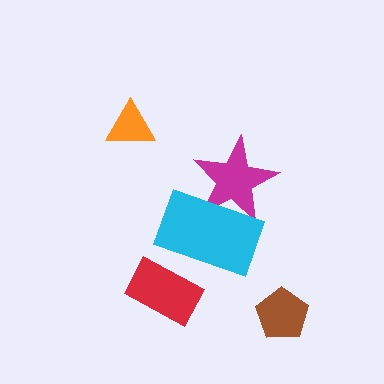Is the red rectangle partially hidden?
No, no other shape covers it.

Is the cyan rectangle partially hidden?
Yes, it is partially covered by another shape.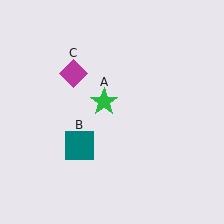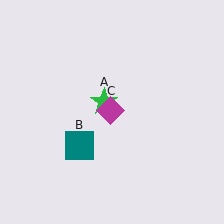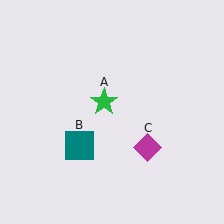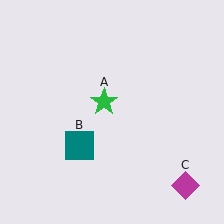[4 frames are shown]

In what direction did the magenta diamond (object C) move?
The magenta diamond (object C) moved down and to the right.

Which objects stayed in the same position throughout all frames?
Green star (object A) and teal square (object B) remained stationary.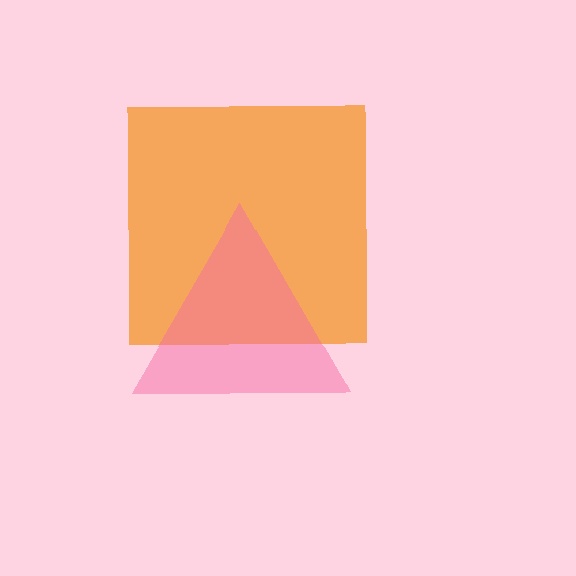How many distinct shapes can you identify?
There are 2 distinct shapes: an orange square, a pink triangle.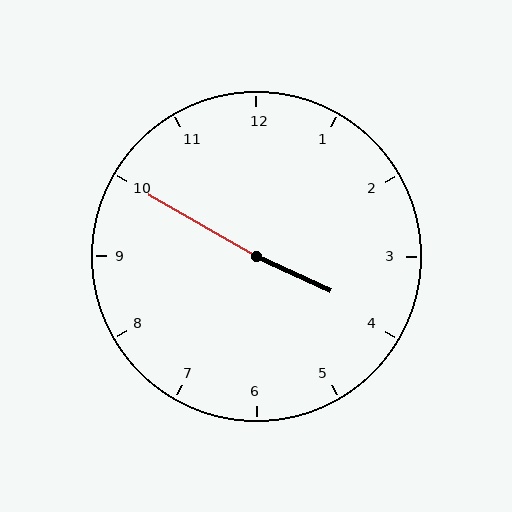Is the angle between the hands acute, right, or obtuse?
It is obtuse.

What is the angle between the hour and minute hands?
Approximately 175 degrees.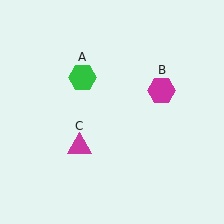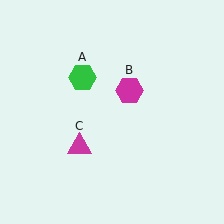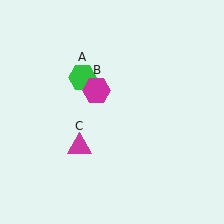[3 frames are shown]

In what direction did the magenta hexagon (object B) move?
The magenta hexagon (object B) moved left.